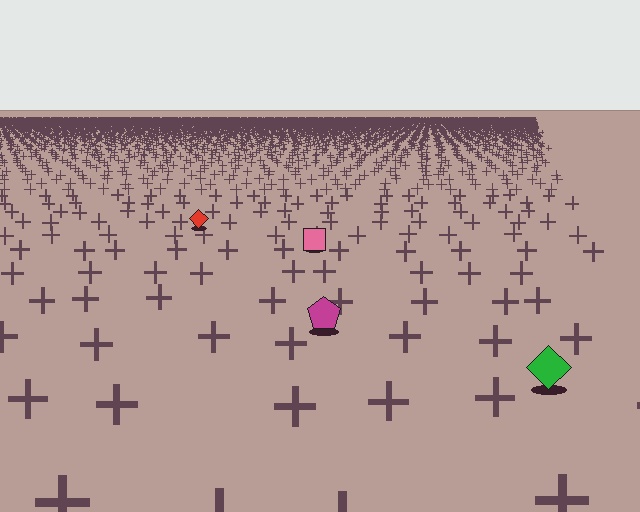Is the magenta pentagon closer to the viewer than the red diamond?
Yes. The magenta pentagon is closer — you can tell from the texture gradient: the ground texture is coarser near it.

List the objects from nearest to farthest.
From nearest to farthest: the green diamond, the magenta pentagon, the pink square, the red diamond.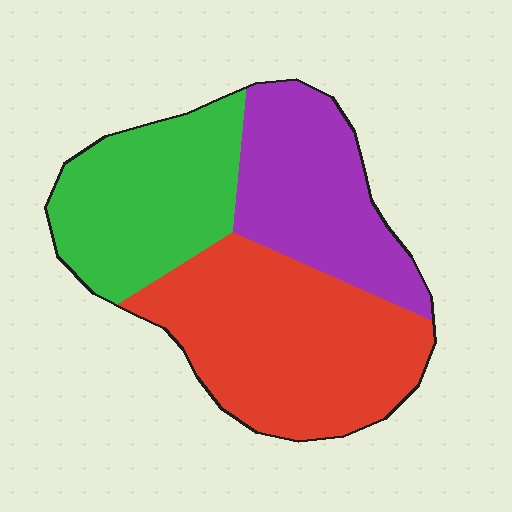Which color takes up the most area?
Red, at roughly 45%.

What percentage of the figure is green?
Green takes up about one third (1/3) of the figure.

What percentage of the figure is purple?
Purple covers roughly 30% of the figure.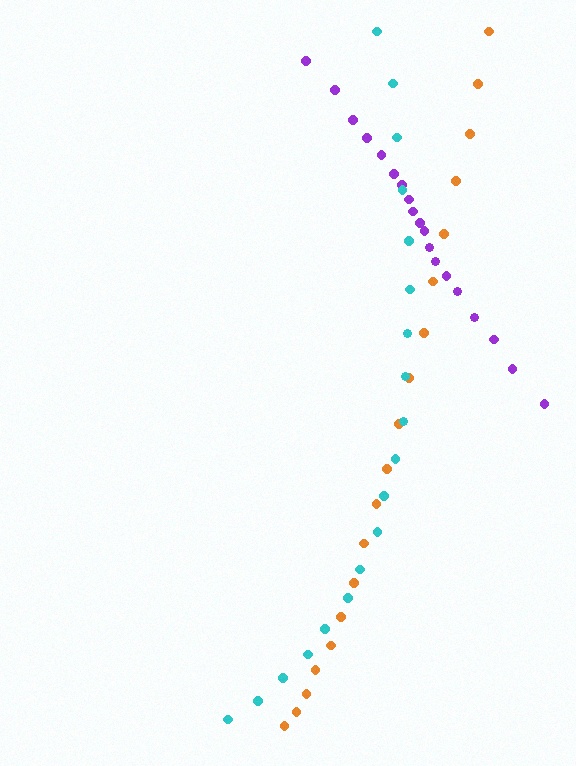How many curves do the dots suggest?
There are 3 distinct paths.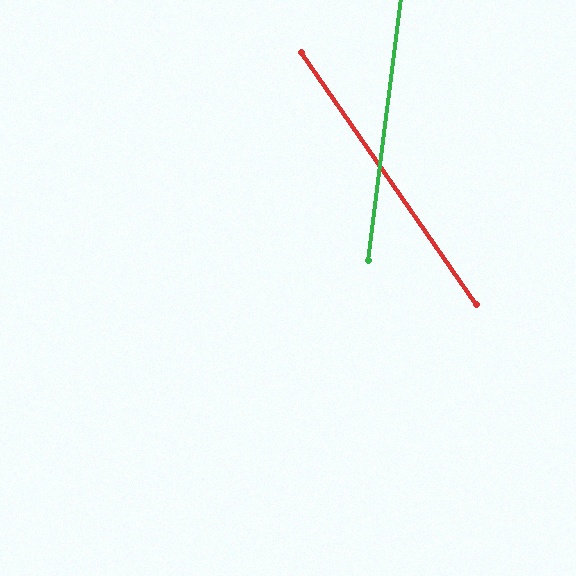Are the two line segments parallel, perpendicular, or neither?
Neither parallel nor perpendicular — they differ by about 42°.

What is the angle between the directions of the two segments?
Approximately 42 degrees.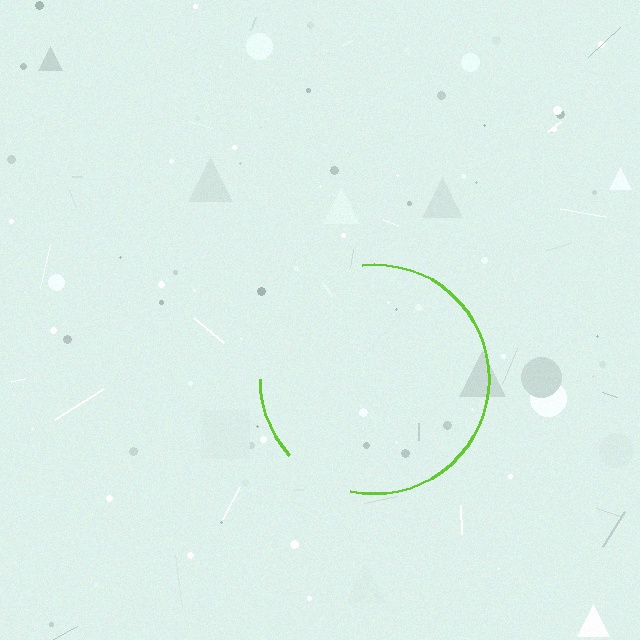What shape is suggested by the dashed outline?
The dashed outline suggests a circle.